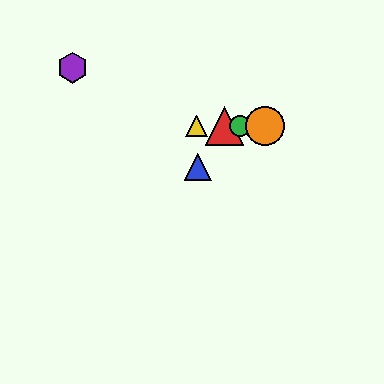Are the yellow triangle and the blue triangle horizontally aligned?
No, the yellow triangle is at y≈126 and the blue triangle is at y≈167.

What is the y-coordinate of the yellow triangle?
The yellow triangle is at y≈126.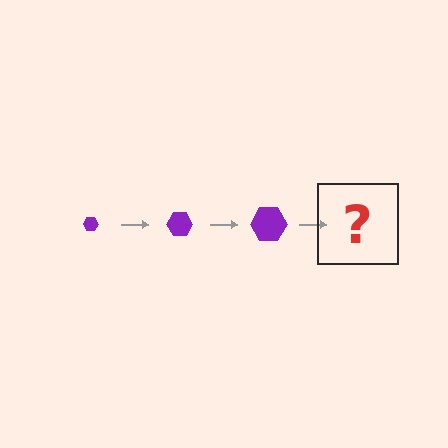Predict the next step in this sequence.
The next step is a purple hexagon, larger than the previous one.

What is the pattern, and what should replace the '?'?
The pattern is that the hexagon gets progressively larger each step. The '?' should be a purple hexagon, larger than the previous one.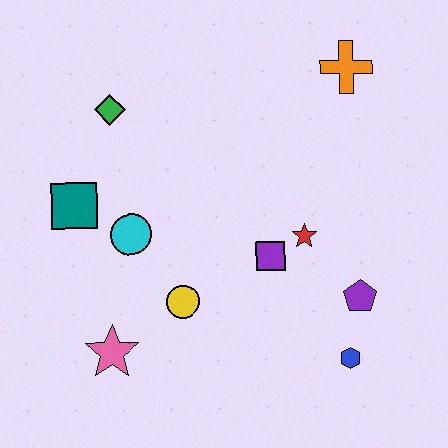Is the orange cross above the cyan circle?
Yes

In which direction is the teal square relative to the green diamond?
The teal square is below the green diamond.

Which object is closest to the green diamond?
The teal square is closest to the green diamond.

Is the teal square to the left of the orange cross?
Yes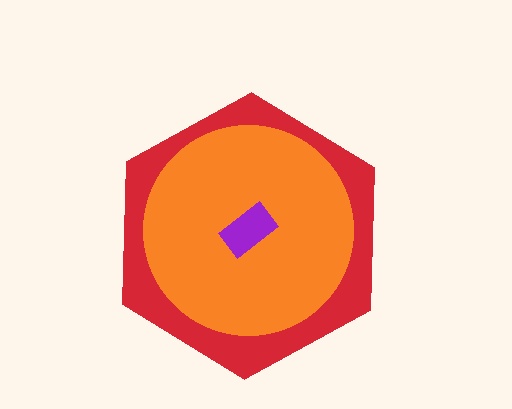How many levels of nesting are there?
3.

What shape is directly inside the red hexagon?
The orange circle.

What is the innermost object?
The purple rectangle.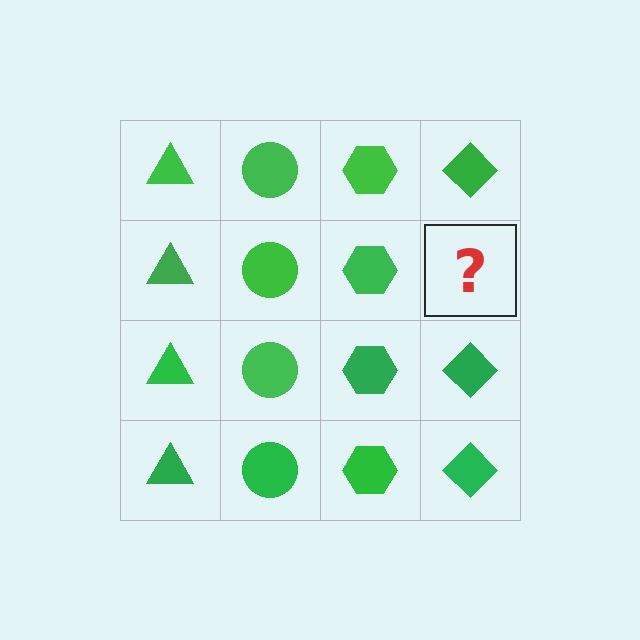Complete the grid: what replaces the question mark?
The question mark should be replaced with a green diamond.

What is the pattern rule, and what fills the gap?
The rule is that each column has a consistent shape. The gap should be filled with a green diamond.